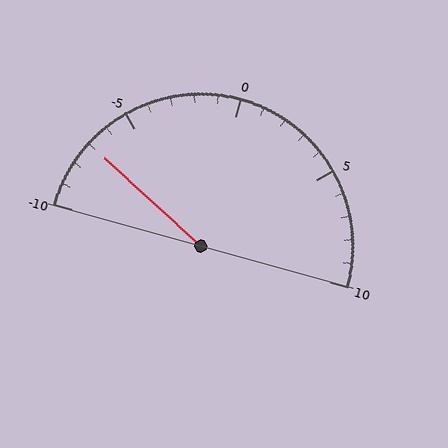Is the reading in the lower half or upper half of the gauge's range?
The reading is in the lower half of the range (-10 to 10).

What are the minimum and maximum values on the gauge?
The gauge ranges from -10 to 10.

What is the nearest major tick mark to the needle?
The nearest major tick mark is -5.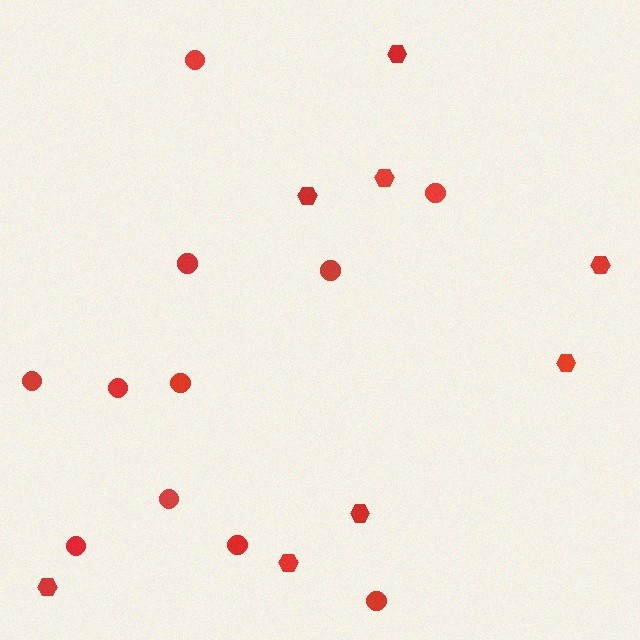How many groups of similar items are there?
There are 2 groups: one group of circles (11) and one group of hexagons (8).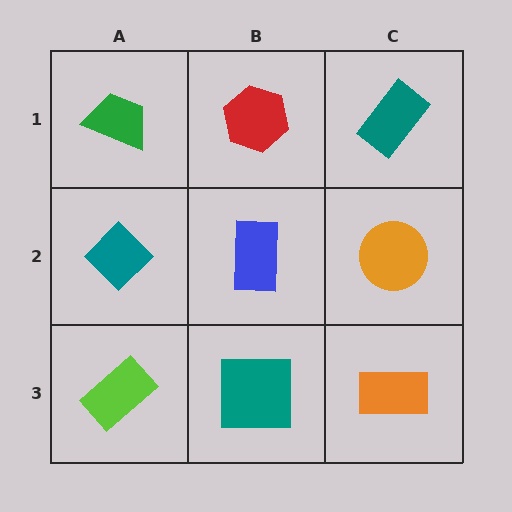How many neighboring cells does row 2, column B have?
4.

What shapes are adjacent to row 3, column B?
A blue rectangle (row 2, column B), a lime rectangle (row 3, column A), an orange rectangle (row 3, column C).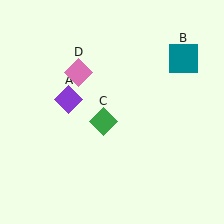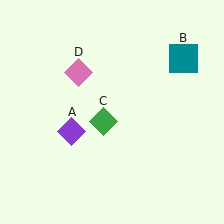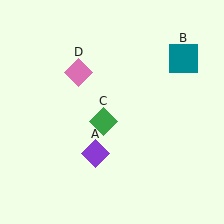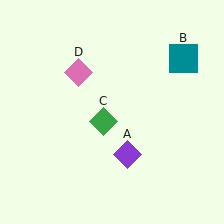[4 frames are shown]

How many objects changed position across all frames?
1 object changed position: purple diamond (object A).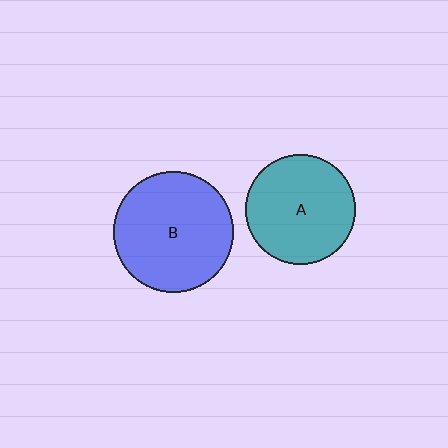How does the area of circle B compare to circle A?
Approximately 1.2 times.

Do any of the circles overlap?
No, none of the circles overlap.